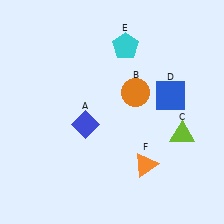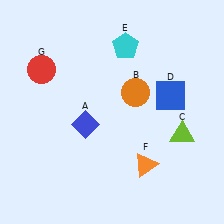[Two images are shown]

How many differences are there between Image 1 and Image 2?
There is 1 difference between the two images.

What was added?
A red circle (G) was added in Image 2.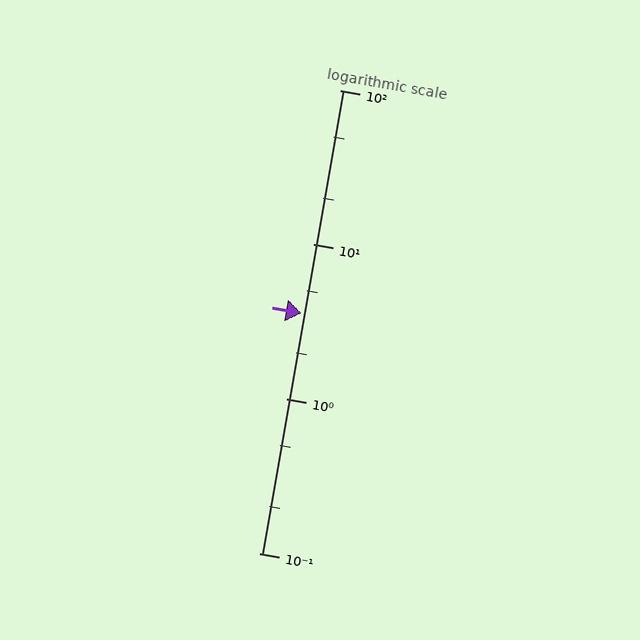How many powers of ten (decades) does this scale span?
The scale spans 3 decades, from 0.1 to 100.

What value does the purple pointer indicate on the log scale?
The pointer indicates approximately 3.6.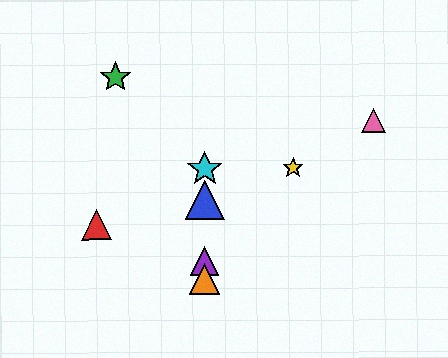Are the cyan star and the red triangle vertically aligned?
No, the cyan star is at x≈205 and the red triangle is at x≈97.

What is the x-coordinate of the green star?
The green star is at x≈115.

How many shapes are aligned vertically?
4 shapes (the blue triangle, the purple triangle, the orange triangle, the cyan star) are aligned vertically.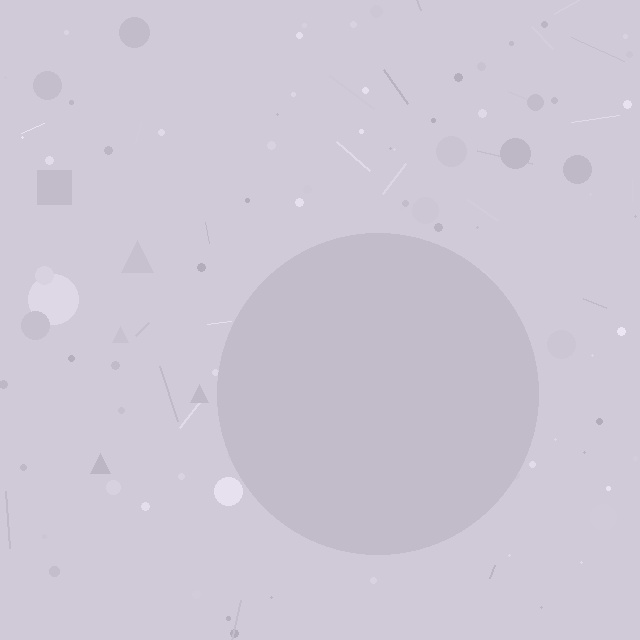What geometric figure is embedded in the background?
A circle is embedded in the background.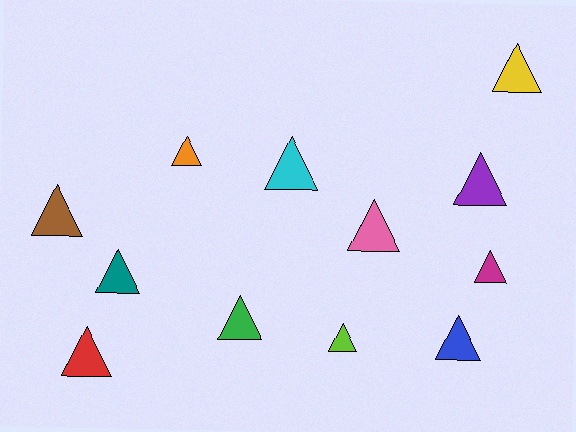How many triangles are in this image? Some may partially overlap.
There are 12 triangles.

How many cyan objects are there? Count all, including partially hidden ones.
There is 1 cyan object.